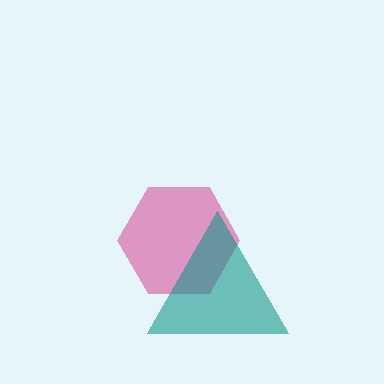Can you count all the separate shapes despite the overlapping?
Yes, there are 2 separate shapes.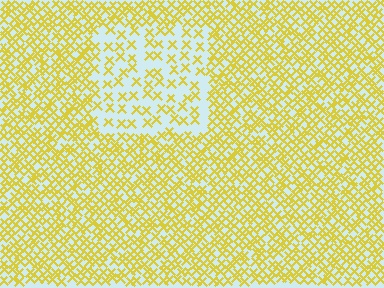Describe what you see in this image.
The image contains small yellow elements arranged at two different densities. A rectangle-shaped region is visible where the elements are less densely packed than the surrounding area.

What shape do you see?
I see a rectangle.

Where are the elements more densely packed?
The elements are more densely packed outside the rectangle boundary.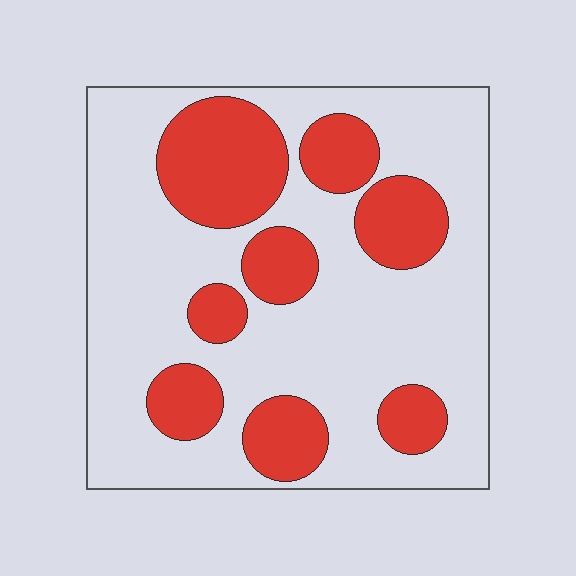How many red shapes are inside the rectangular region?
8.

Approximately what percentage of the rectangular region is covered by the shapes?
Approximately 30%.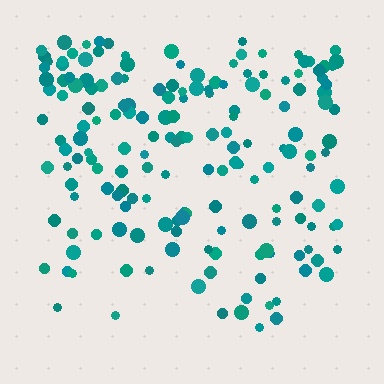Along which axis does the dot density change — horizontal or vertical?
Vertical.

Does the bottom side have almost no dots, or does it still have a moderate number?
Still a moderate number, just noticeably fewer than the top.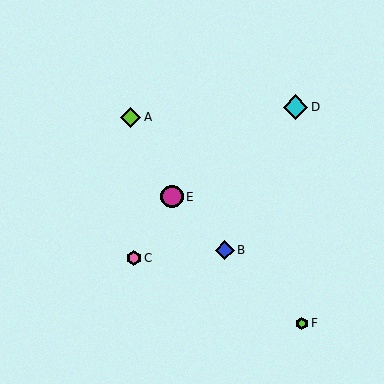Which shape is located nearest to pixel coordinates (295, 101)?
The cyan diamond (labeled D) at (295, 107) is nearest to that location.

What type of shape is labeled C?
Shape C is a pink hexagon.